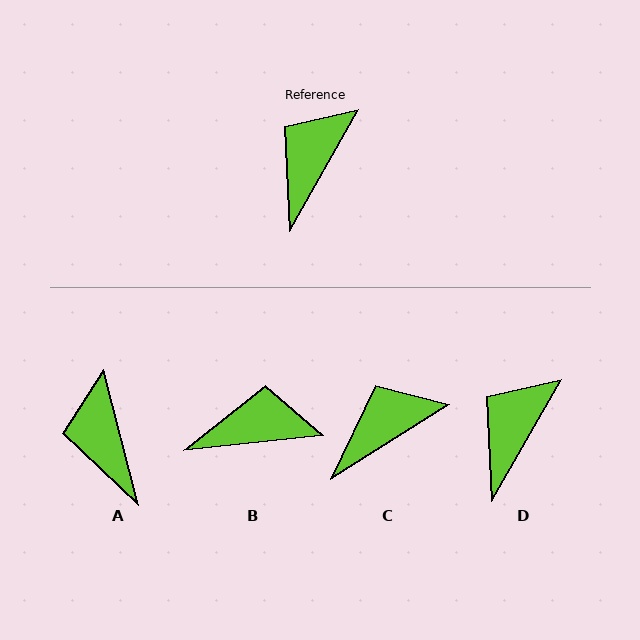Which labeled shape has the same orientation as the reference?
D.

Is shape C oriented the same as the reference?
No, it is off by about 28 degrees.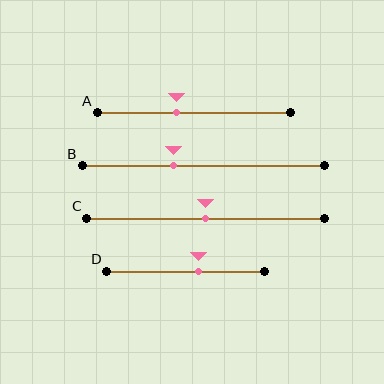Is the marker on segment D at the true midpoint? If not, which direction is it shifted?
No, the marker on segment D is shifted to the right by about 8% of the segment length.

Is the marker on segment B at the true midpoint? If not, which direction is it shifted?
No, the marker on segment B is shifted to the left by about 12% of the segment length.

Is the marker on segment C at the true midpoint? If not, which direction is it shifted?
Yes, the marker on segment C is at the true midpoint.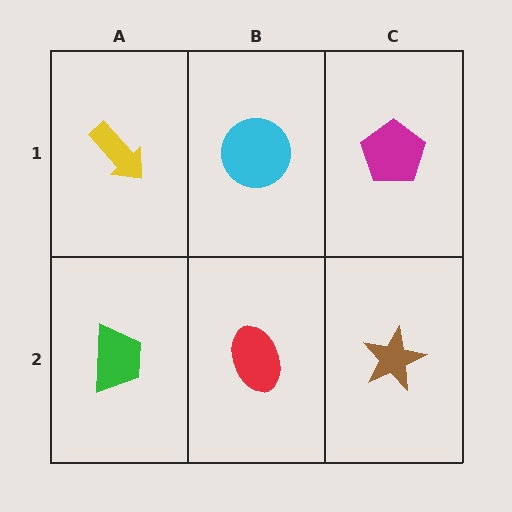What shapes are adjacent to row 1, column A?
A green trapezoid (row 2, column A), a cyan circle (row 1, column B).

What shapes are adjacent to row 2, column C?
A magenta pentagon (row 1, column C), a red ellipse (row 2, column B).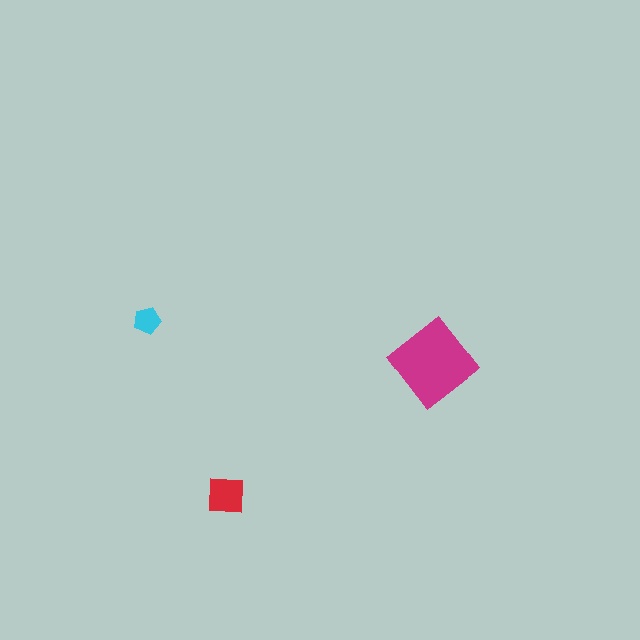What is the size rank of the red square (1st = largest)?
2nd.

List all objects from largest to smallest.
The magenta diamond, the red square, the cyan pentagon.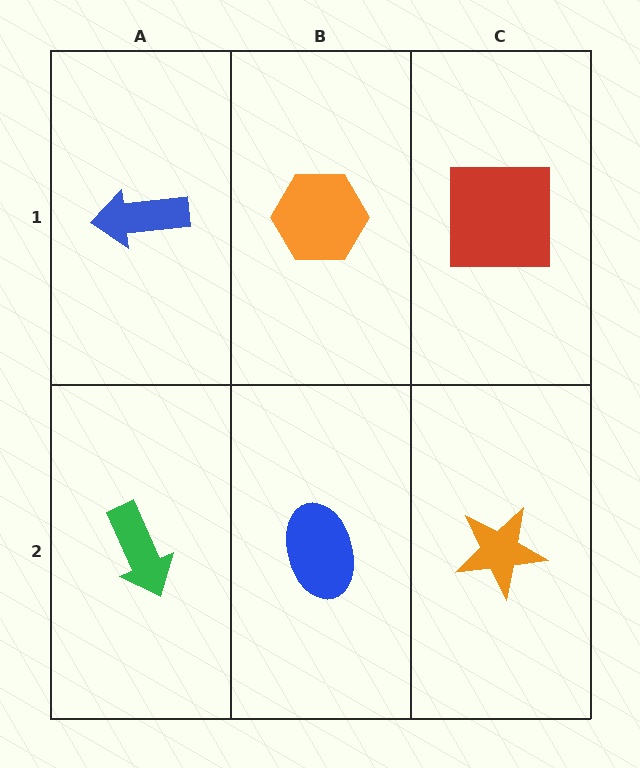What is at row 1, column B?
An orange hexagon.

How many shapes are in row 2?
3 shapes.